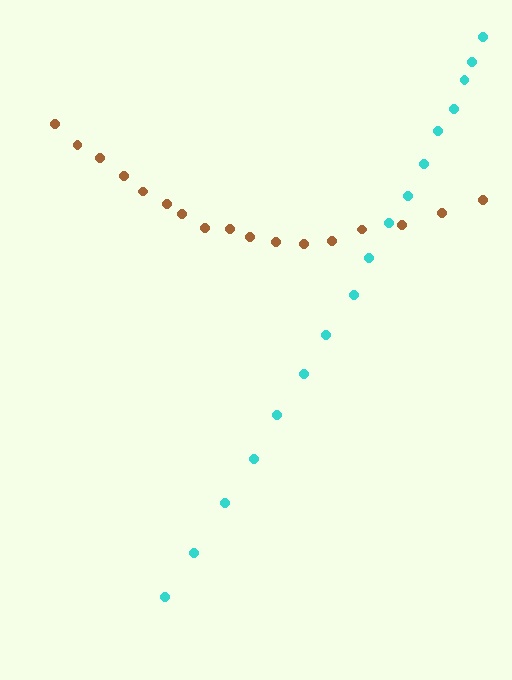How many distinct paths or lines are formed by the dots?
There are 2 distinct paths.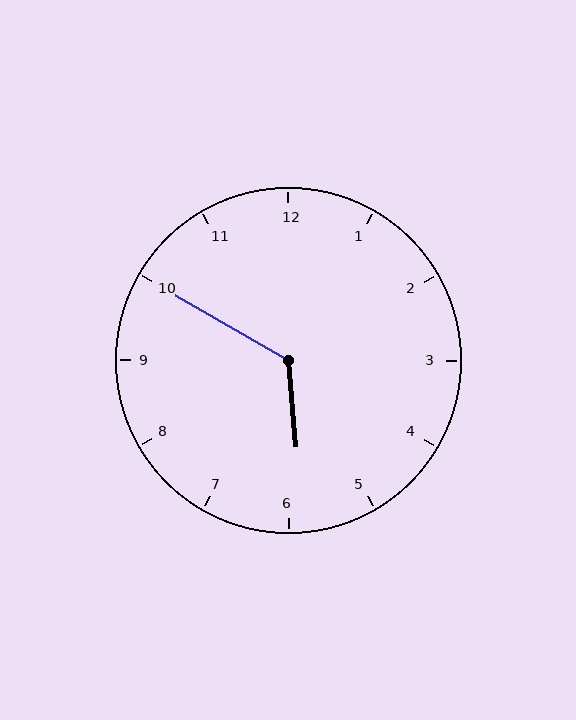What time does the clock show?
5:50.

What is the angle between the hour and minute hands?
Approximately 125 degrees.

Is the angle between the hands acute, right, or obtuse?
It is obtuse.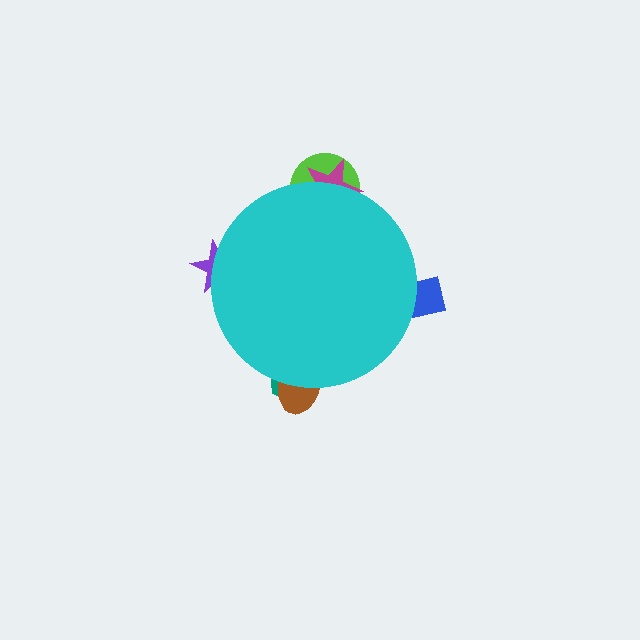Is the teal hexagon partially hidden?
Yes, the teal hexagon is partially hidden behind the cyan circle.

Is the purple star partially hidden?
Yes, the purple star is partially hidden behind the cyan circle.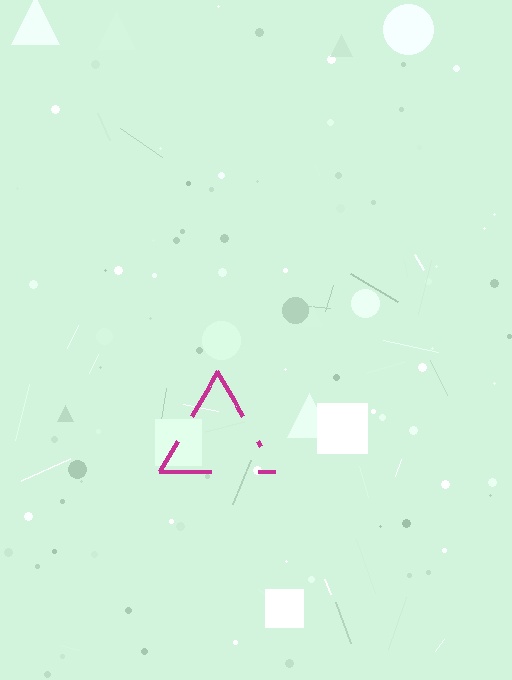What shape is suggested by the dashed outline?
The dashed outline suggests a triangle.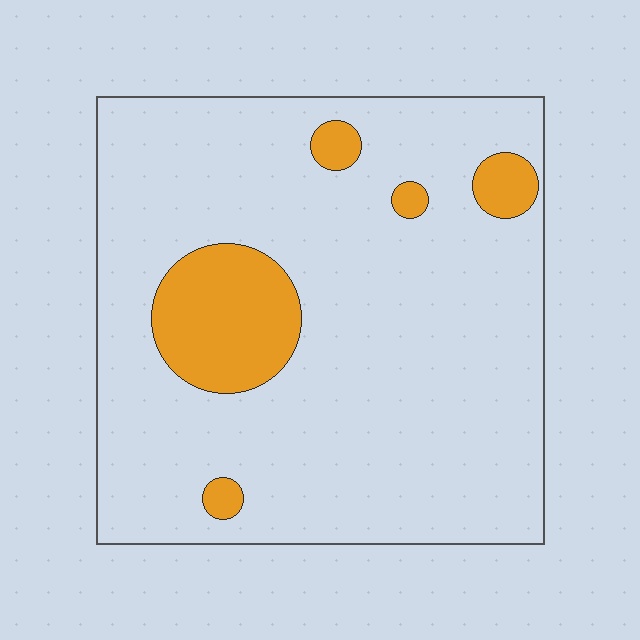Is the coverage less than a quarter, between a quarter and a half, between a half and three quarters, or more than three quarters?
Less than a quarter.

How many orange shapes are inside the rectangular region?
5.